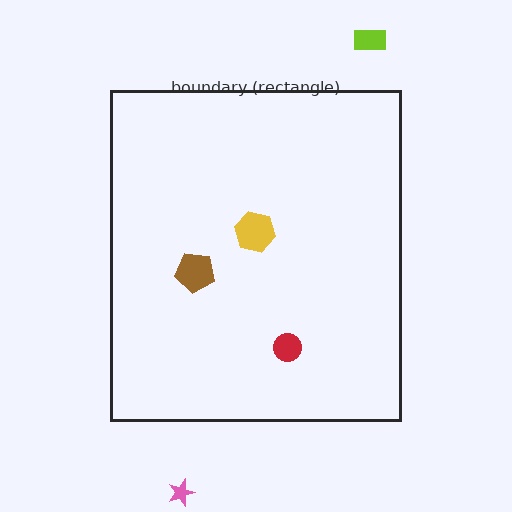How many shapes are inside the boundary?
3 inside, 2 outside.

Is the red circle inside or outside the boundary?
Inside.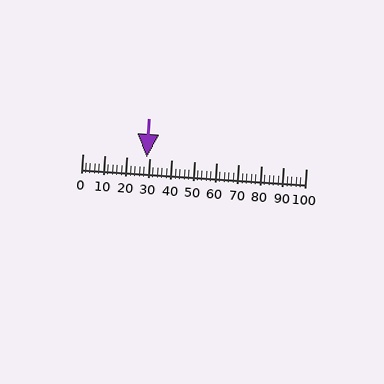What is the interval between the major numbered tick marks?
The major tick marks are spaced 10 units apart.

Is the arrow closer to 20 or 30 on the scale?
The arrow is closer to 30.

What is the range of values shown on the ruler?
The ruler shows values from 0 to 100.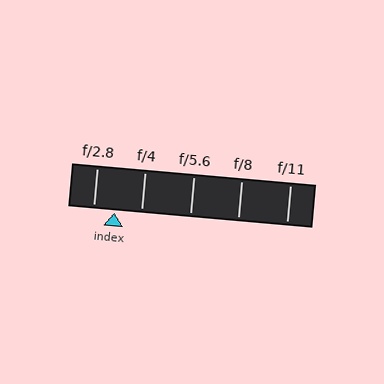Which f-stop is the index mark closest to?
The index mark is closest to f/2.8.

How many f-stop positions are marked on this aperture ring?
There are 5 f-stop positions marked.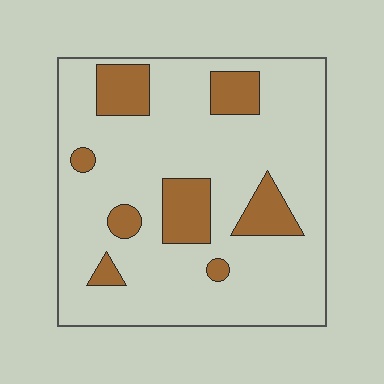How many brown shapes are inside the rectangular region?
8.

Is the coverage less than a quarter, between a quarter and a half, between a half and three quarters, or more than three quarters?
Less than a quarter.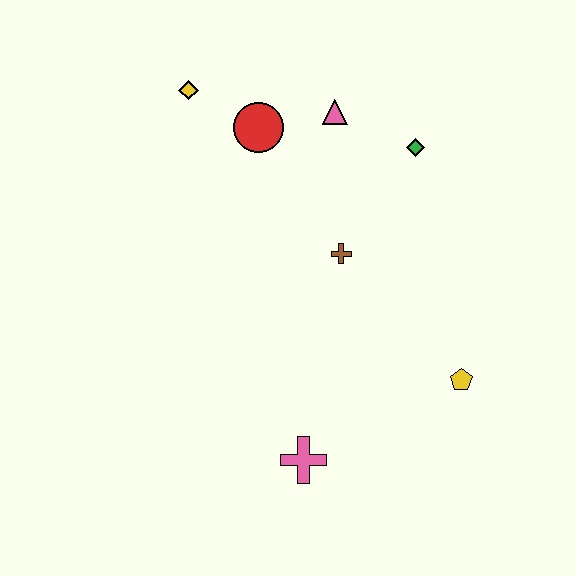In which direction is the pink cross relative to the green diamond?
The pink cross is below the green diamond.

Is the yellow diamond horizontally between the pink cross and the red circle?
No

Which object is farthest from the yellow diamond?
The yellow pentagon is farthest from the yellow diamond.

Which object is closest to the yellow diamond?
The red circle is closest to the yellow diamond.